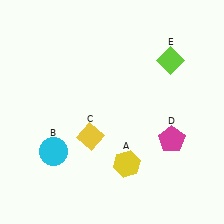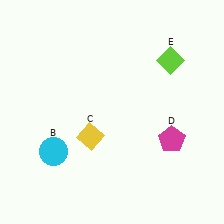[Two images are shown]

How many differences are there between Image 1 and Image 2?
There is 1 difference between the two images.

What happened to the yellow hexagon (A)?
The yellow hexagon (A) was removed in Image 2. It was in the bottom-right area of Image 1.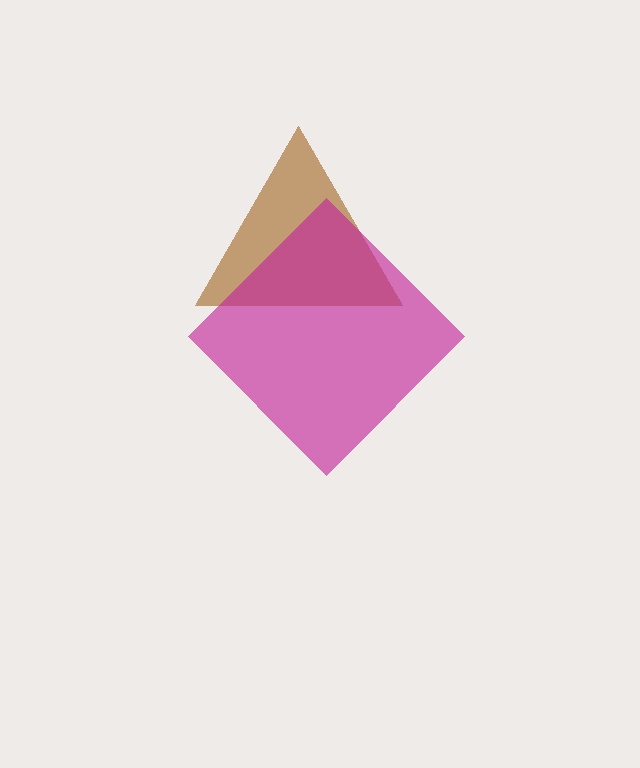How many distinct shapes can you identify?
There are 2 distinct shapes: a brown triangle, a magenta diamond.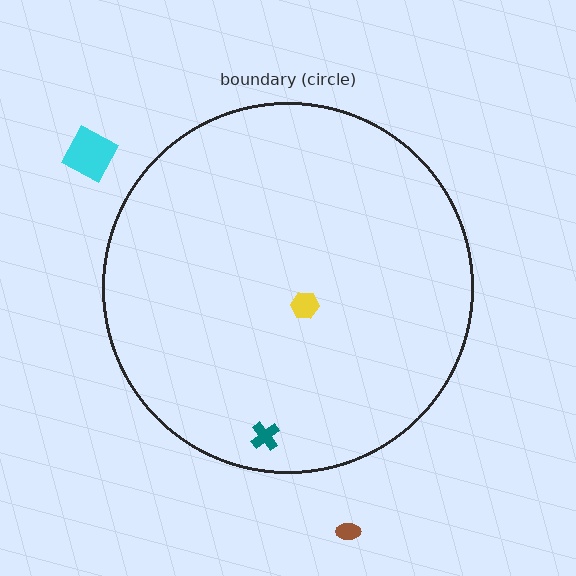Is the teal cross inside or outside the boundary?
Inside.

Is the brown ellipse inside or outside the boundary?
Outside.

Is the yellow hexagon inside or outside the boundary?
Inside.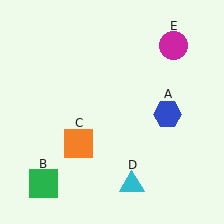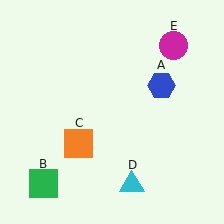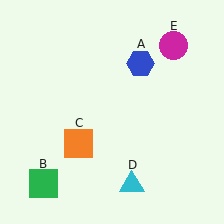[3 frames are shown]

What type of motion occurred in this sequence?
The blue hexagon (object A) rotated counterclockwise around the center of the scene.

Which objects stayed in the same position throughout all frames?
Green square (object B) and orange square (object C) and cyan triangle (object D) and magenta circle (object E) remained stationary.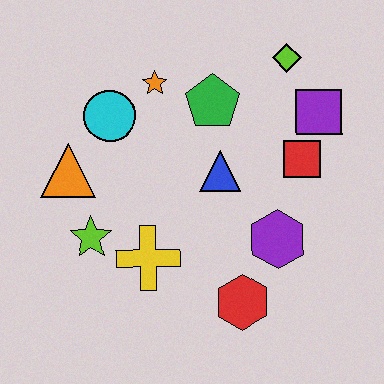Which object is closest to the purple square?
The red square is closest to the purple square.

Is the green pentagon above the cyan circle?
Yes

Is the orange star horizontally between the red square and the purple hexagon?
No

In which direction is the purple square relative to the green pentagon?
The purple square is to the right of the green pentagon.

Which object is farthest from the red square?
The orange triangle is farthest from the red square.